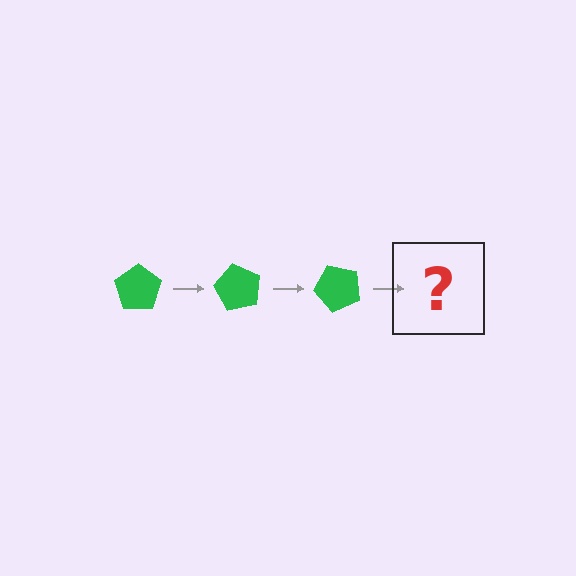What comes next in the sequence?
The next element should be a green pentagon rotated 180 degrees.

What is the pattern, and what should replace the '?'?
The pattern is that the pentagon rotates 60 degrees each step. The '?' should be a green pentagon rotated 180 degrees.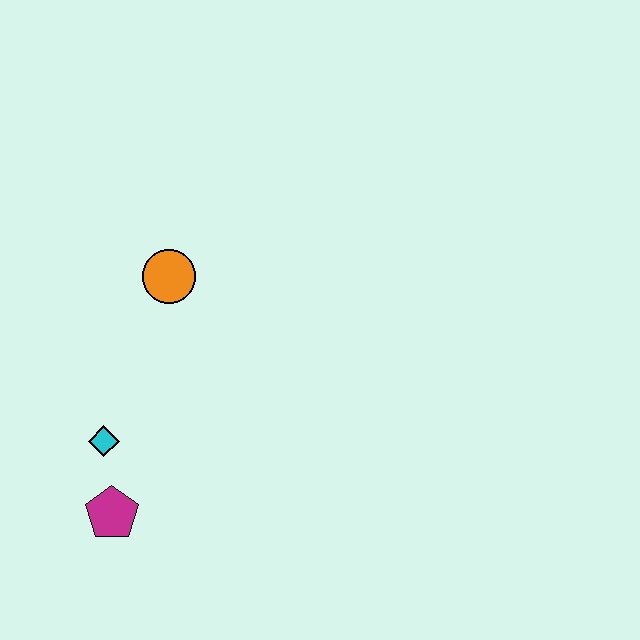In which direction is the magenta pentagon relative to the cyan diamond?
The magenta pentagon is below the cyan diamond.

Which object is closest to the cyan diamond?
The magenta pentagon is closest to the cyan diamond.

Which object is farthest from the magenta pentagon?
The orange circle is farthest from the magenta pentagon.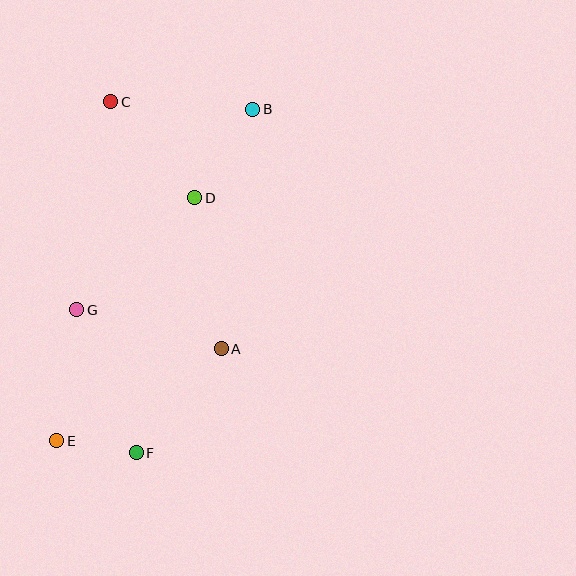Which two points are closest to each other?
Points E and F are closest to each other.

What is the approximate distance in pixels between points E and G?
The distance between E and G is approximately 132 pixels.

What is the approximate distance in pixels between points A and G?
The distance between A and G is approximately 150 pixels.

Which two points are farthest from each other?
Points B and E are farthest from each other.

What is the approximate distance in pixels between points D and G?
The distance between D and G is approximately 163 pixels.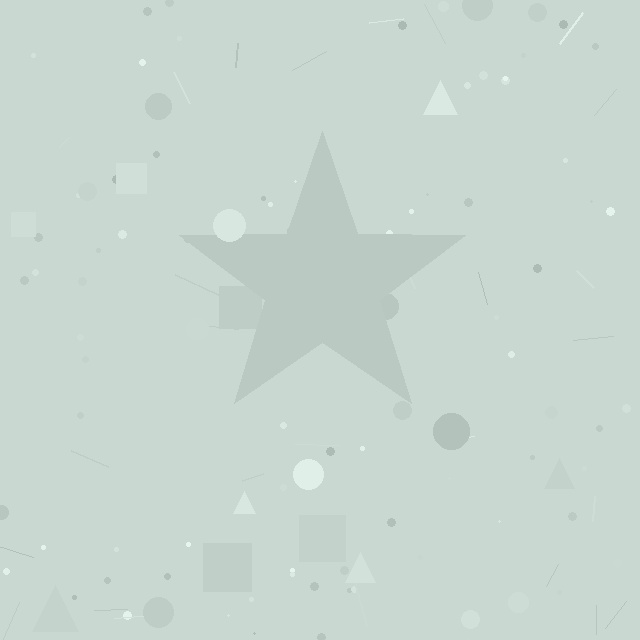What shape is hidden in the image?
A star is hidden in the image.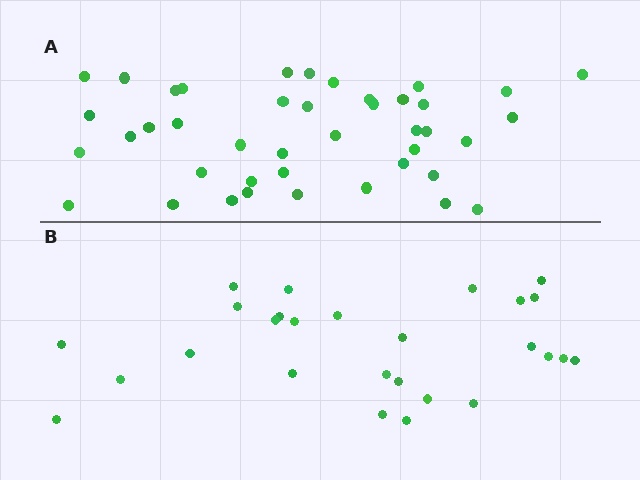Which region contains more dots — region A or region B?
Region A (the top region) has more dots.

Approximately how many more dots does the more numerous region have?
Region A has approximately 15 more dots than region B.